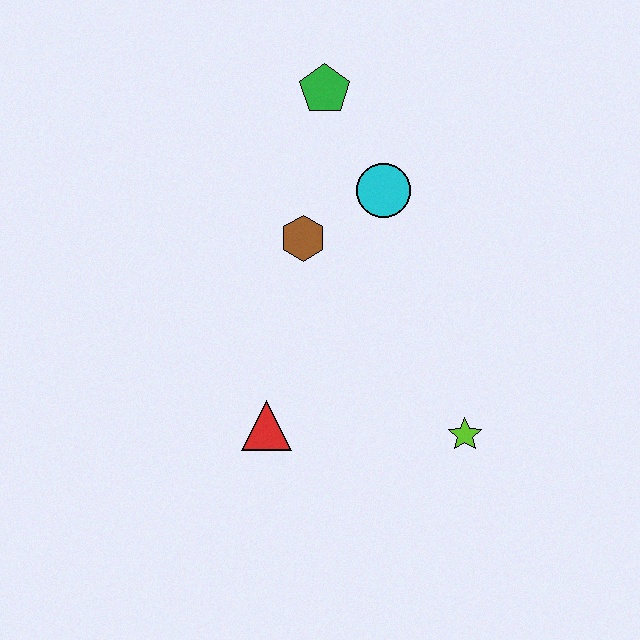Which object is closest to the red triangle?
The brown hexagon is closest to the red triangle.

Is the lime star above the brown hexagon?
No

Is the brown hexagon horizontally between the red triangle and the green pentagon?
Yes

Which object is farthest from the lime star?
The green pentagon is farthest from the lime star.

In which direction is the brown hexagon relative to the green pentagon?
The brown hexagon is below the green pentagon.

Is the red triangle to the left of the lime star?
Yes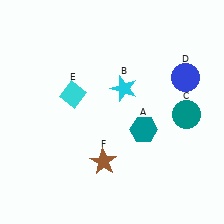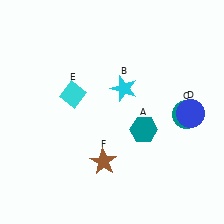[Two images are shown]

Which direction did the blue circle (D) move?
The blue circle (D) moved down.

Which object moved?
The blue circle (D) moved down.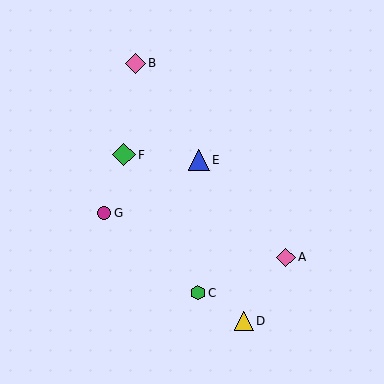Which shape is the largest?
The green diamond (labeled F) is the largest.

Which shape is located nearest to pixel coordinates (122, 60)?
The pink diamond (labeled B) at (135, 63) is nearest to that location.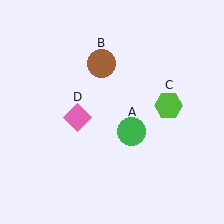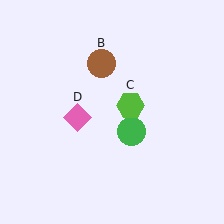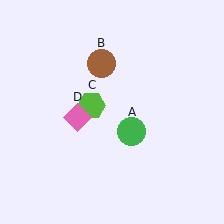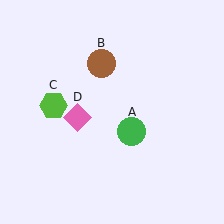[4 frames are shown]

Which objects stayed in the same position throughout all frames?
Green circle (object A) and brown circle (object B) and pink diamond (object D) remained stationary.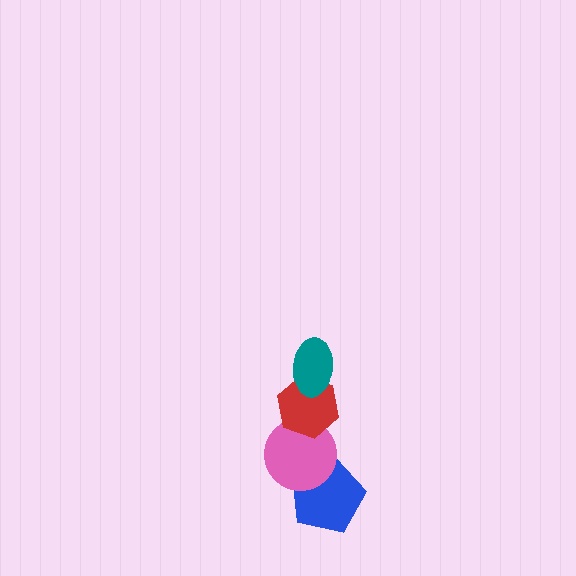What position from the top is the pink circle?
The pink circle is 3rd from the top.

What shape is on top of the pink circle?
The red hexagon is on top of the pink circle.